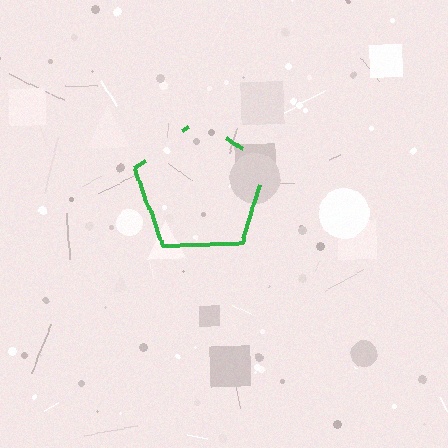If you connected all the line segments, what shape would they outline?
They would outline a pentagon.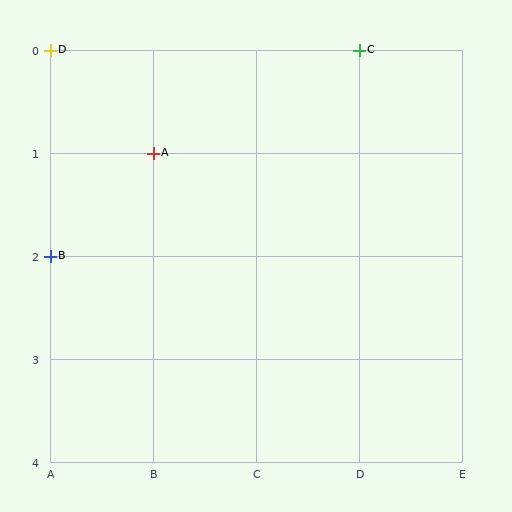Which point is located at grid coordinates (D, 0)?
Point C is at (D, 0).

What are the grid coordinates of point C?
Point C is at grid coordinates (D, 0).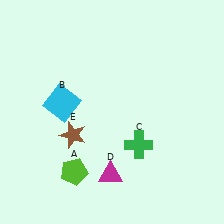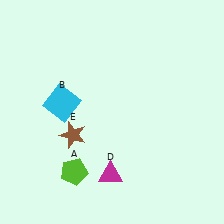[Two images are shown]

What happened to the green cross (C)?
The green cross (C) was removed in Image 2. It was in the bottom-right area of Image 1.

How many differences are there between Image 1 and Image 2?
There is 1 difference between the two images.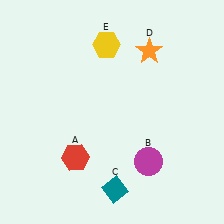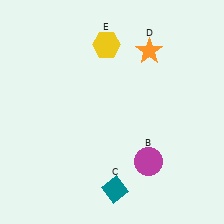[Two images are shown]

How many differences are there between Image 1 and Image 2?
There is 1 difference between the two images.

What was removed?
The red hexagon (A) was removed in Image 2.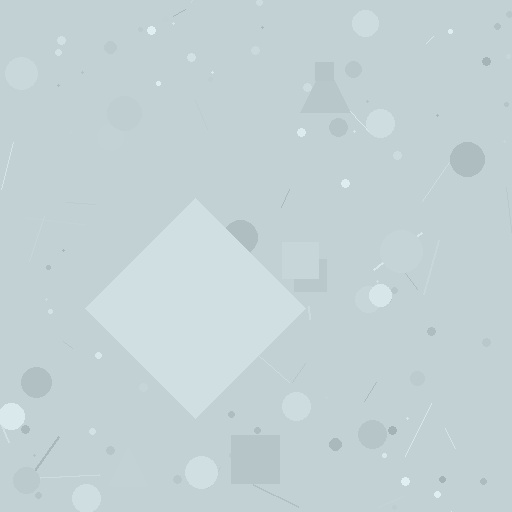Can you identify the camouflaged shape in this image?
The camouflaged shape is a diamond.